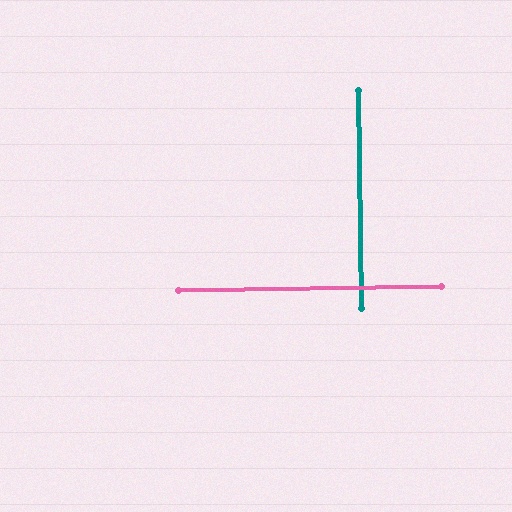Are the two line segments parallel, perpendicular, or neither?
Perpendicular — they meet at approximately 90°.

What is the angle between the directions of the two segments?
Approximately 90 degrees.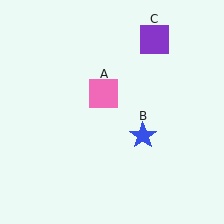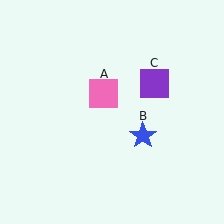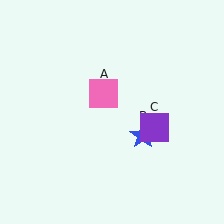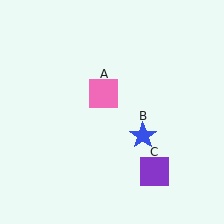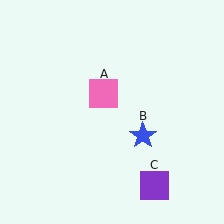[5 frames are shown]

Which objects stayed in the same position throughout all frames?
Pink square (object A) and blue star (object B) remained stationary.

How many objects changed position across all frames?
1 object changed position: purple square (object C).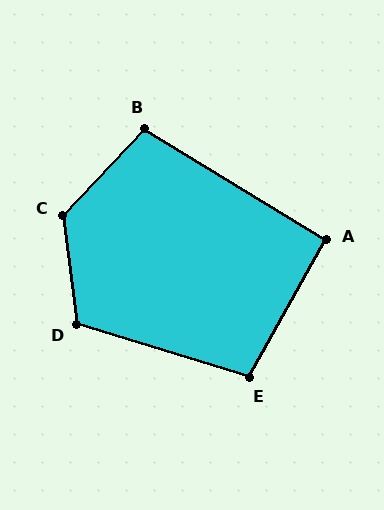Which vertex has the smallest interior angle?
A, at approximately 92 degrees.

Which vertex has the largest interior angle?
C, at approximately 130 degrees.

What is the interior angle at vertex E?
Approximately 102 degrees (obtuse).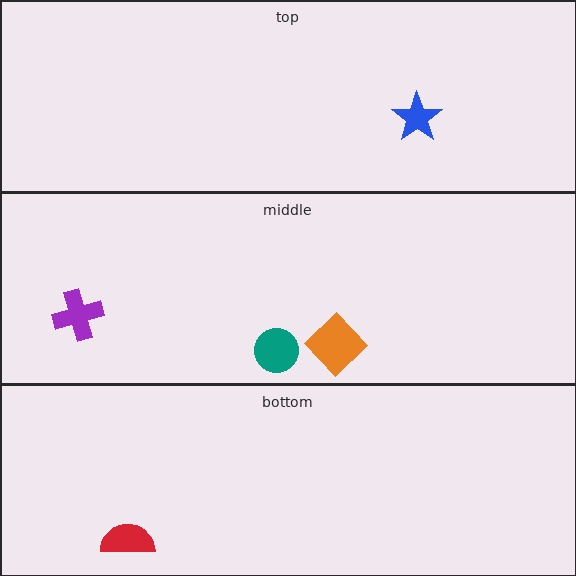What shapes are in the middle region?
The orange diamond, the purple cross, the teal circle.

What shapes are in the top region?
The blue star.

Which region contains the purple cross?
The middle region.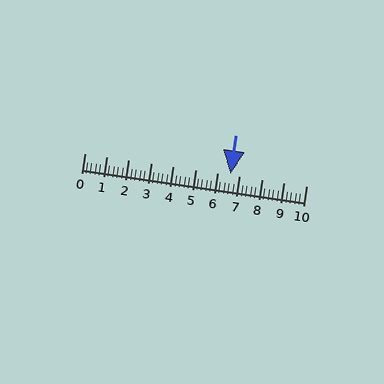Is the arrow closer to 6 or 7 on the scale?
The arrow is closer to 7.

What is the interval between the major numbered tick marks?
The major tick marks are spaced 1 units apart.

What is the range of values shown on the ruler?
The ruler shows values from 0 to 10.